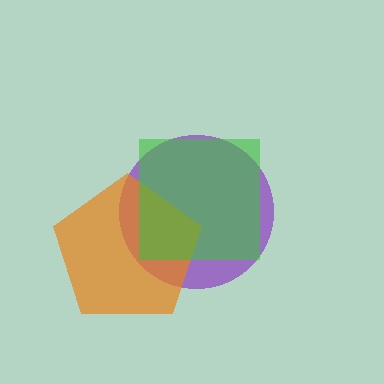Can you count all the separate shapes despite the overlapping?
Yes, there are 3 separate shapes.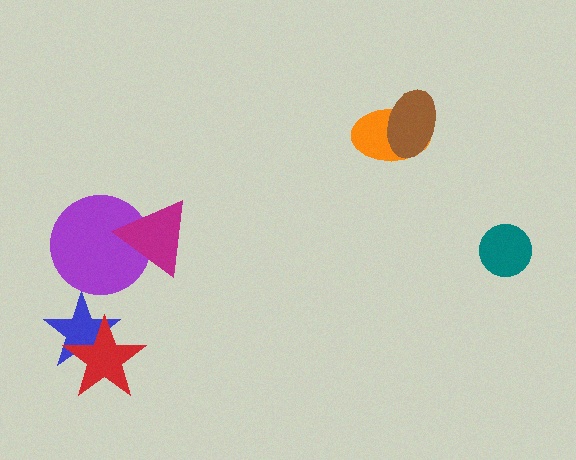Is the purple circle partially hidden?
Yes, it is partially covered by another shape.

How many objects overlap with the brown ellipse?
1 object overlaps with the brown ellipse.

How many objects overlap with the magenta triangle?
1 object overlaps with the magenta triangle.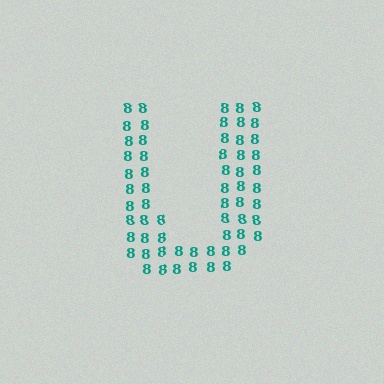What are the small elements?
The small elements are digit 8's.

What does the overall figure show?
The overall figure shows the letter U.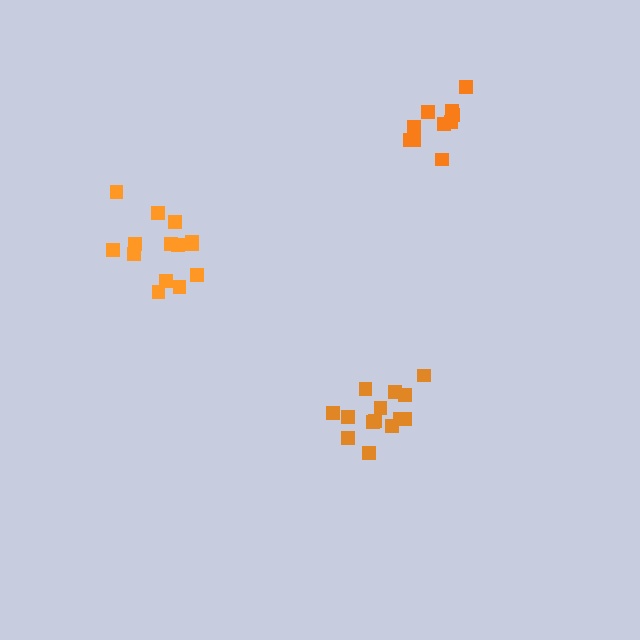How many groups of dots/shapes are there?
There are 3 groups.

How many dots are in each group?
Group 1: 14 dots, Group 2: 14 dots, Group 3: 10 dots (38 total).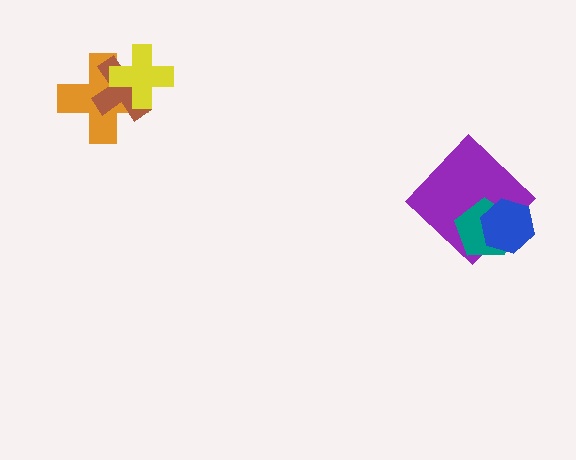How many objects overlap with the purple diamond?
2 objects overlap with the purple diamond.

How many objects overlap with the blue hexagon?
2 objects overlap with the blue hexagon.